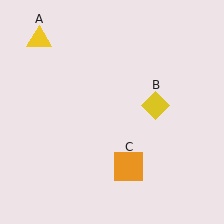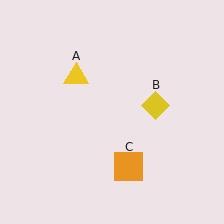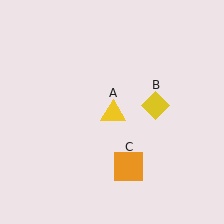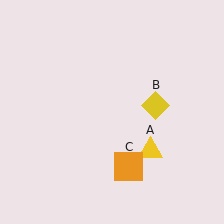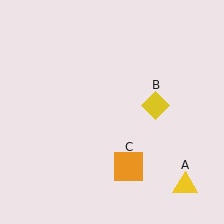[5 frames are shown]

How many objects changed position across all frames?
1 object changed position: yellow triangle (object A).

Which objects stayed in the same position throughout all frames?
Yellow diamond (object B) and orange square (object C) remained stationary.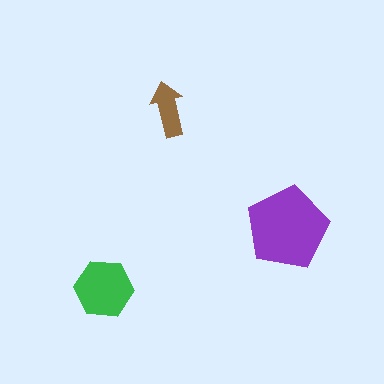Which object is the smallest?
The brown arrow.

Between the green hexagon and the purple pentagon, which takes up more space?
The purple pentagon.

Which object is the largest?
The purple pentagon.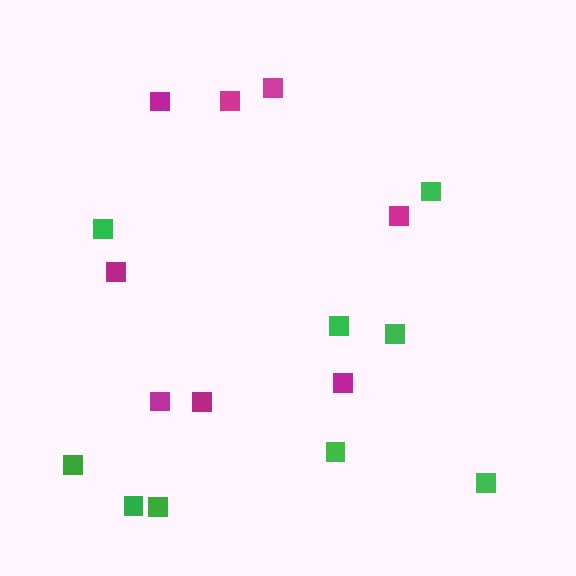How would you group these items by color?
There are 2 groups: one group of magenta squares (8) and one group of green squares (9).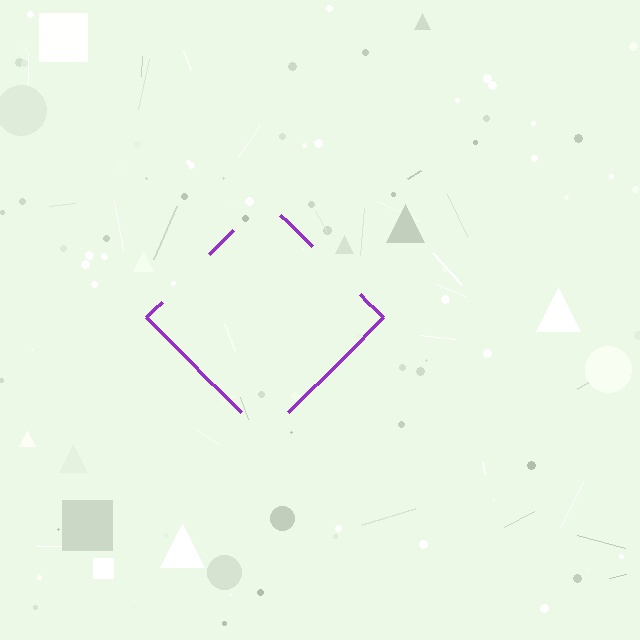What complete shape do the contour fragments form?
The contour fragments form a diamond.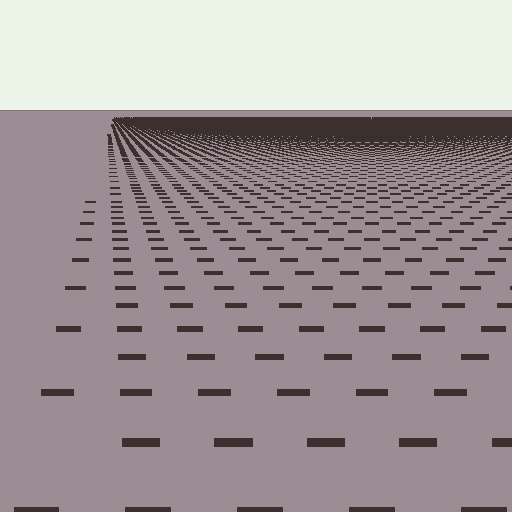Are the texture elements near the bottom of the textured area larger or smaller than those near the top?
Larger. Near the bottom, elements are closer to the viewer and appear at a bigger on-screen size.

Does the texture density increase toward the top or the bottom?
Density increases toward the top.